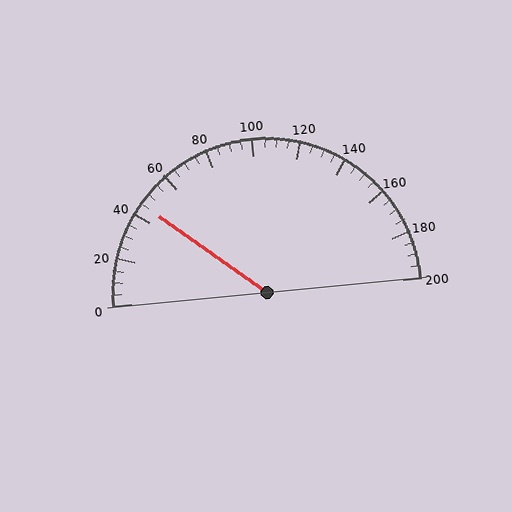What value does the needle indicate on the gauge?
The needle indicates approximately 45.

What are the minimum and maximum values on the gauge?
The gauge ranges from 0 to 200.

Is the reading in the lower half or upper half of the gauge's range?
The reading is in the lower half of the range (0 to 200).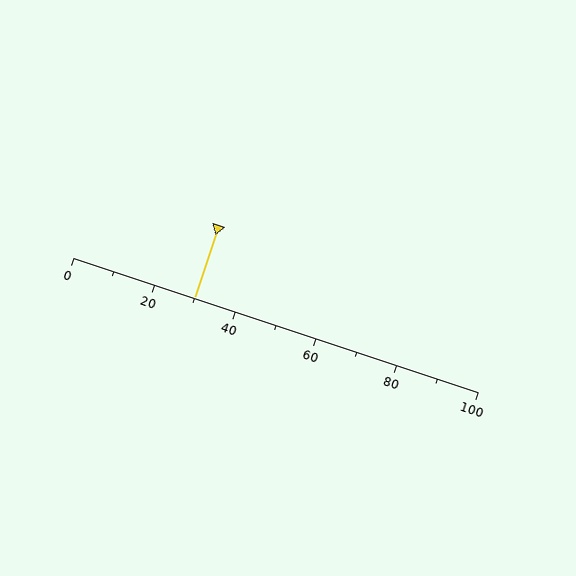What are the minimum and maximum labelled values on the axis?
The axis runs from 0 to 100.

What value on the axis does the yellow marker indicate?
The marker indicates approximately 30.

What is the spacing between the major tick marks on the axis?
The major ticks are spaced 20 apart.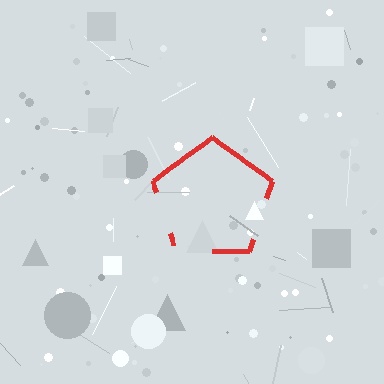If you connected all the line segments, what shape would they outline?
They would outline a pentagon.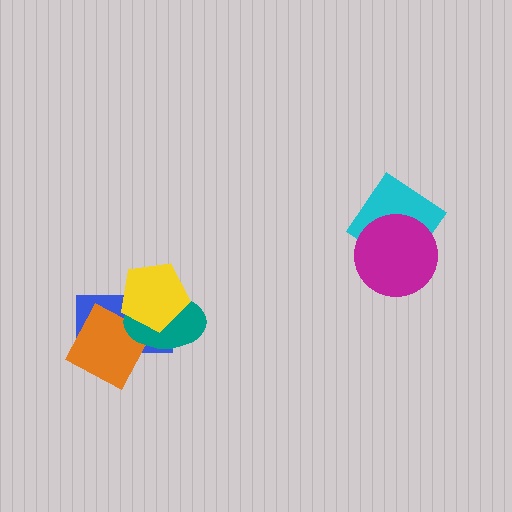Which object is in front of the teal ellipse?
The yellow pentagon is in front of the teal ellipse.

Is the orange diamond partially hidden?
Yes, it is partially covered by another shape.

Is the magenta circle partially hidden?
No, no other shape covers it.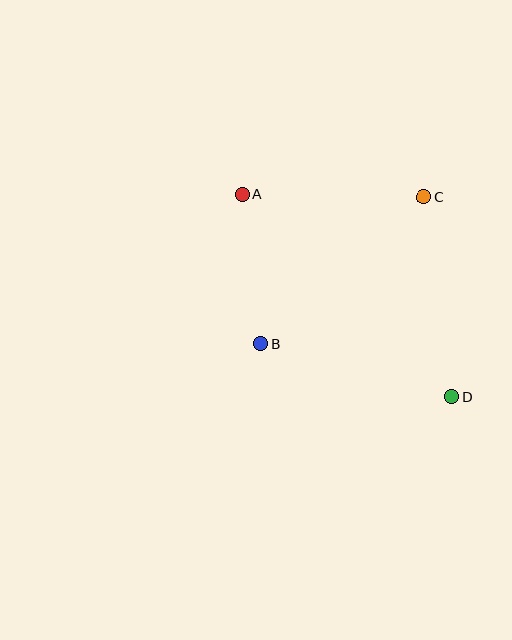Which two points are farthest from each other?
Points A and D are farthest from each other.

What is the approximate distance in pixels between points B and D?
The distance between B and D is approximately 198 pixels.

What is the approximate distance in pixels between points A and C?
The distance between A and C is approximately 182 pixels.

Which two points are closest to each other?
Points A and B are closest to each other.